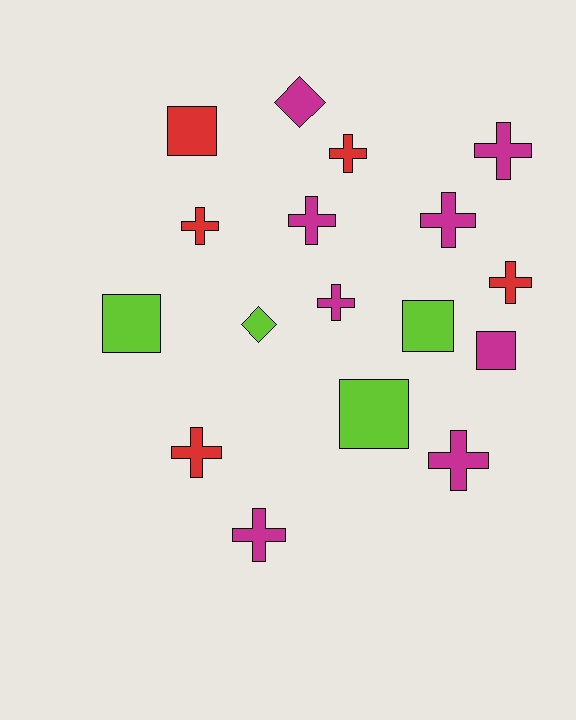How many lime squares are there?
There are 3 lime squares.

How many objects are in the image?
There are 17 objects.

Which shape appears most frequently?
Cross, with 10 objects.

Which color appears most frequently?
Magenta, with 8 objects.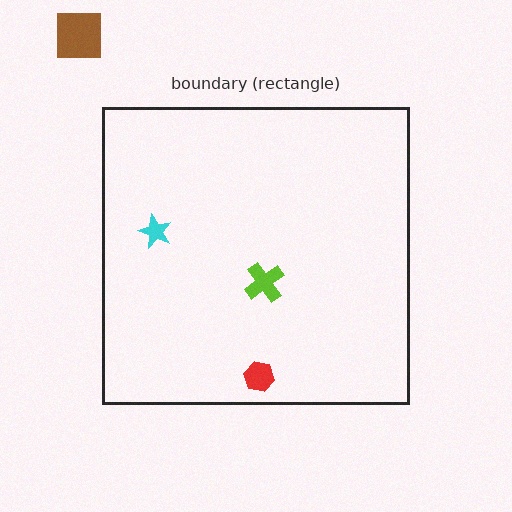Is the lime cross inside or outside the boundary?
Inside.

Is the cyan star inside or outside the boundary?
Inside.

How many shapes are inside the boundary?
3 inside, 1 outside.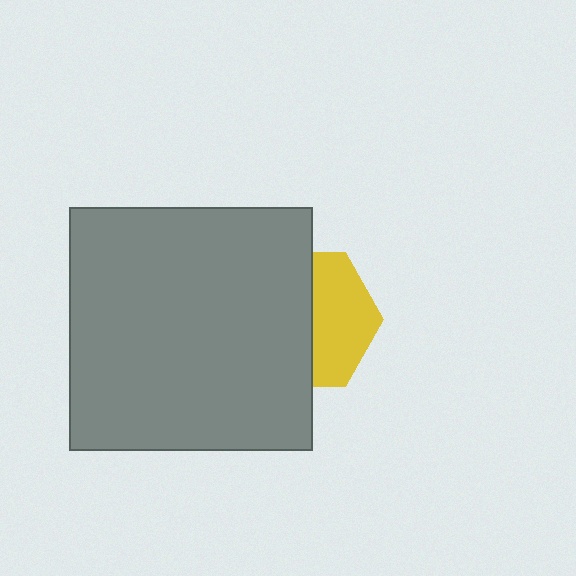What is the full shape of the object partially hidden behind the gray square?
The partially hidden object is a yellow hexagon.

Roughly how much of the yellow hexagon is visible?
A small part of it is visible (roughly 44%).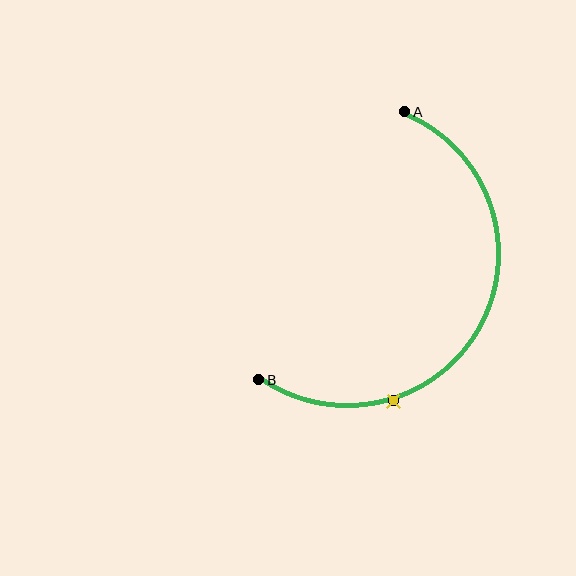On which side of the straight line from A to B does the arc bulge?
The arc bulges to the right of the straight line connecting A and B.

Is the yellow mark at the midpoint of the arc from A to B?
No. The yellow mark lies on the arc but is closer to endpoint B. The arc midpoint would be at the point on the curve equidistant along the arc from both A and B.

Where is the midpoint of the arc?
The arc midpoint is the point on the curve farthest from the straight line joining A and B. It sits to the right of that line.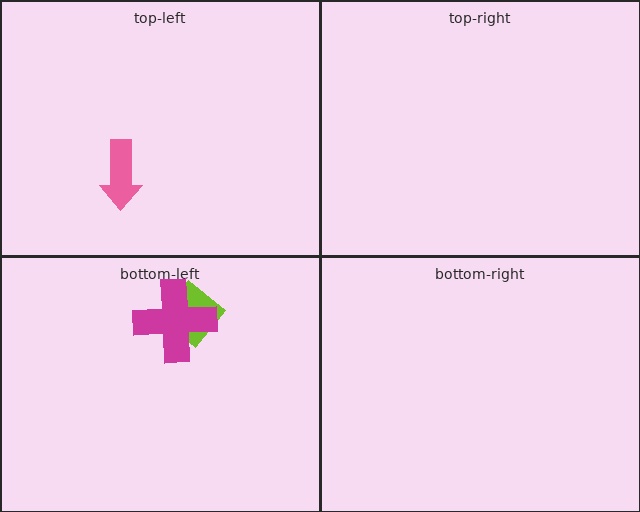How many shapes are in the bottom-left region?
2.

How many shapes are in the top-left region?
1.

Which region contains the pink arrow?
The top-left region.